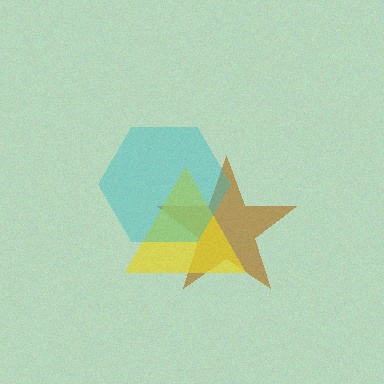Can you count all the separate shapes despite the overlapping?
Yes, there are 3 separate shapes.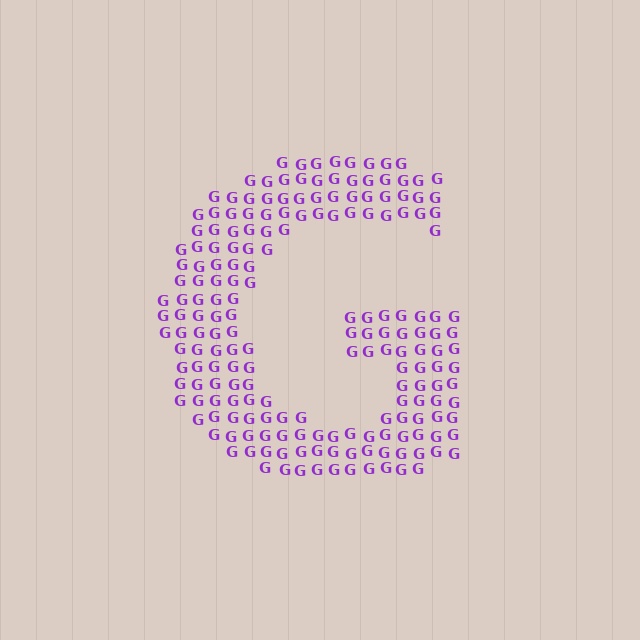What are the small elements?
The small elements are letter G's.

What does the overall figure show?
The overall figure shows the letter G.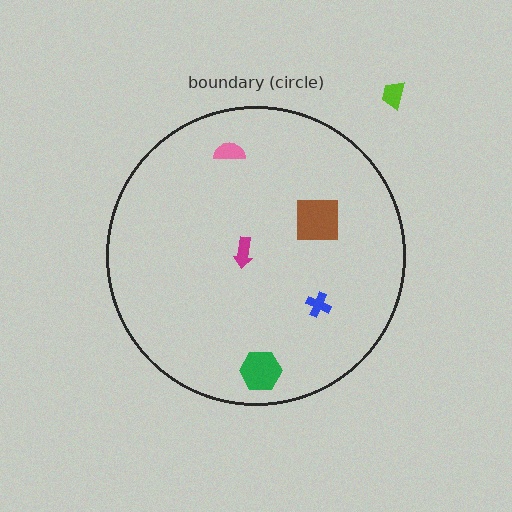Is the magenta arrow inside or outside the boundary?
Inside.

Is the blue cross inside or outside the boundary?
Inside.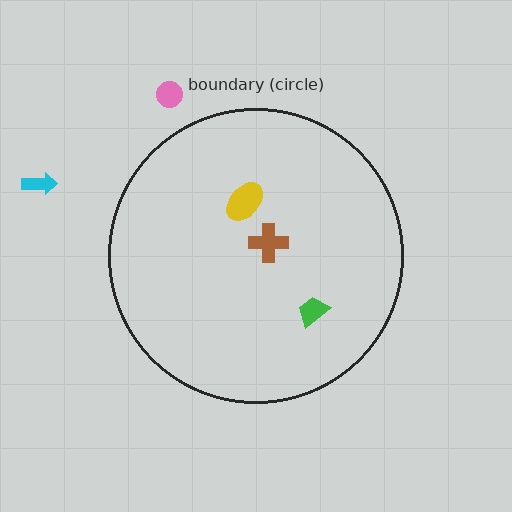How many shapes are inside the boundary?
3 inside, 2 outside.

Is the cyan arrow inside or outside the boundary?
Outside.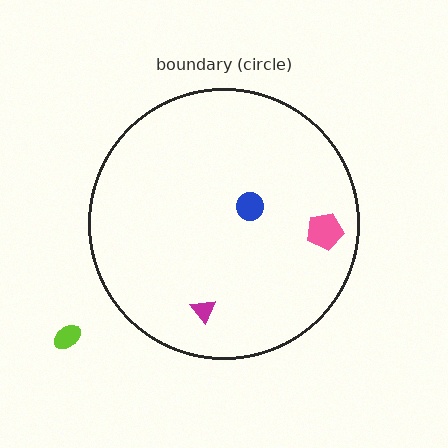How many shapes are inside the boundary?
3 inside, 1 outside.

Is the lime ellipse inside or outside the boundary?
Outside.